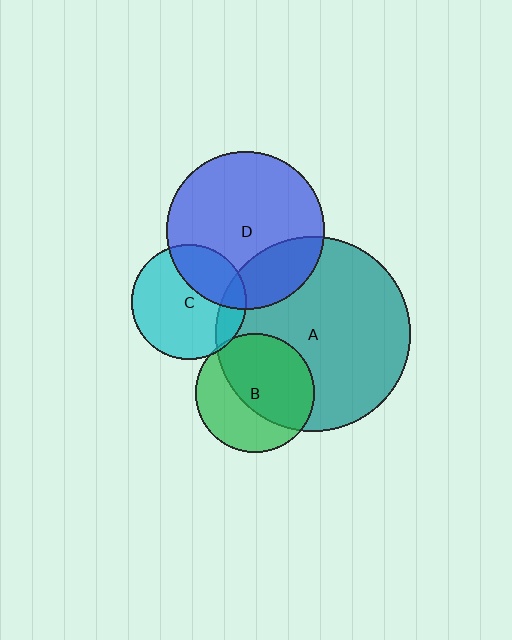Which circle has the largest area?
Circle A (teal).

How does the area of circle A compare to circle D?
Approximately 1.5 times.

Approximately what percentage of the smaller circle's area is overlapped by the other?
Approximately 15%.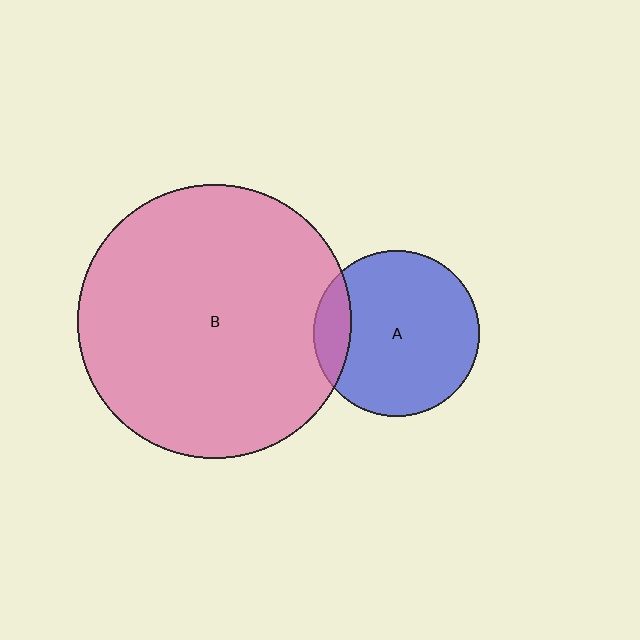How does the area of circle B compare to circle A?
Approximately 2.7 times.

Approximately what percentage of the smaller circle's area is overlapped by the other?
Approximately 15%.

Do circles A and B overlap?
Yes.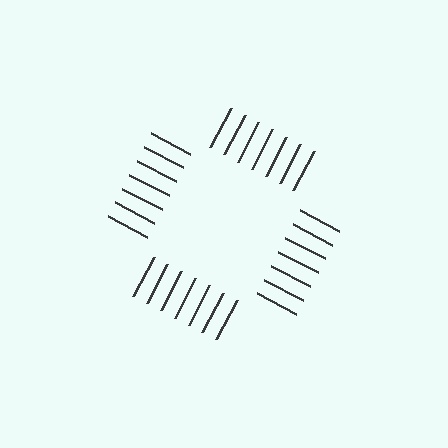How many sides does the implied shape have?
4 sides — the line-ends trace a square.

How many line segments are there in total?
28 — 7 along each of the 4 edges.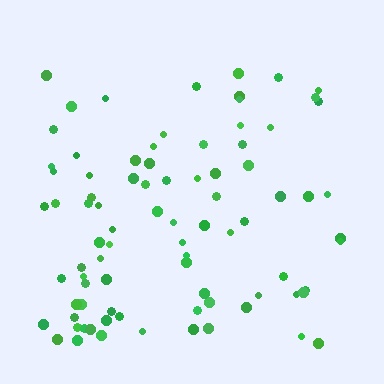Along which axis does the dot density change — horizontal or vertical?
Vertical.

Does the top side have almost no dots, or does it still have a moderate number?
Still a moderate number, just noticeably fewer than the bottom.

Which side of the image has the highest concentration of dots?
The bottom.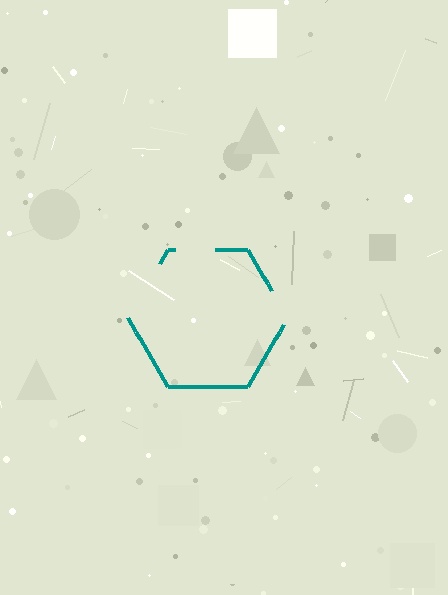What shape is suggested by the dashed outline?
The dashed outline suggests a hexagon.